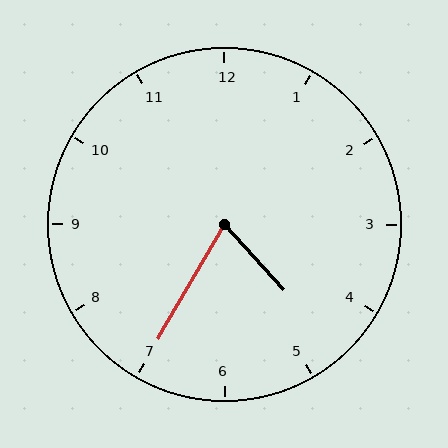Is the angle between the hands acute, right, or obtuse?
It is acute.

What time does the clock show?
4:35.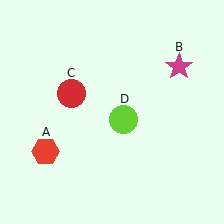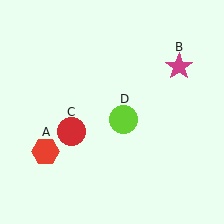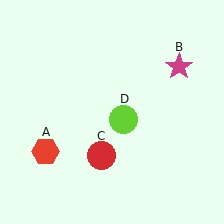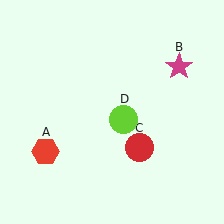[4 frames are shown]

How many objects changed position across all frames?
1 object changed position: red circle (object C).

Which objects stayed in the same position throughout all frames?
Red hexagon (object A) and magenta star (object B) and lime circle (object D) remained stationary.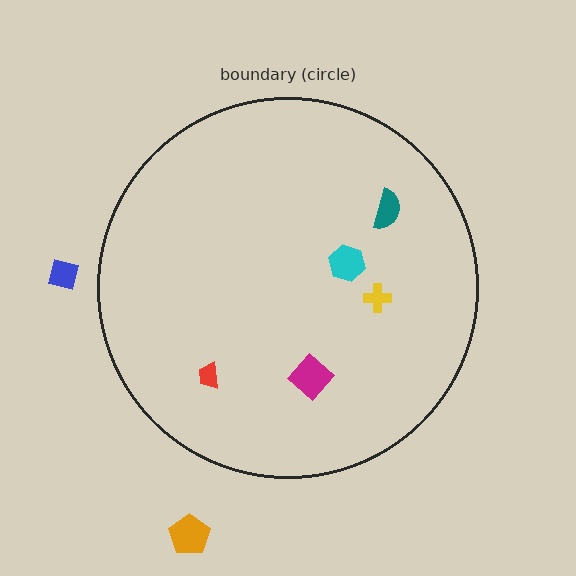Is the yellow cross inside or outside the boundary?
Inside.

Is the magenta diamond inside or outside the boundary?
Inside.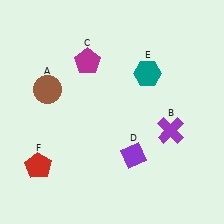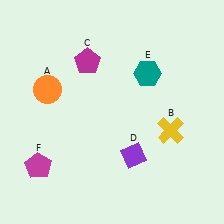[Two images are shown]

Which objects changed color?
A changed from brown to orange. B changed from purple to yellow. F changed from red to magenta.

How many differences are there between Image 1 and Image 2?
There are 3 differences between the two images.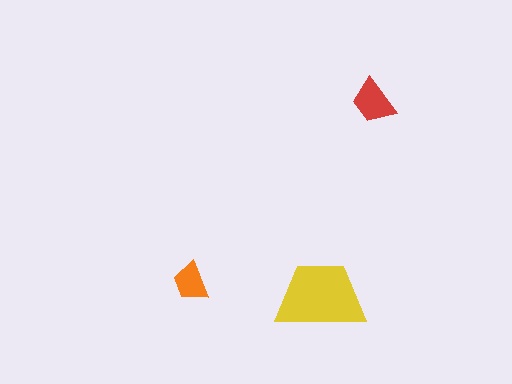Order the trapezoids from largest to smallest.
the yellow one, the red one, the orange one.